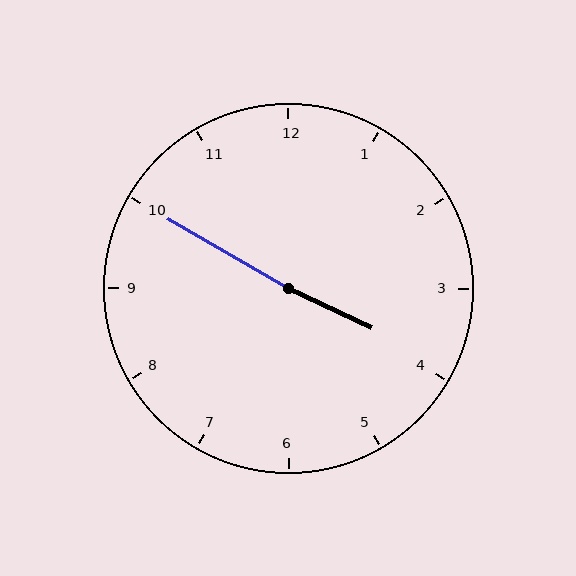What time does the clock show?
3:50.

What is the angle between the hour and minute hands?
Approximately 175 degrees.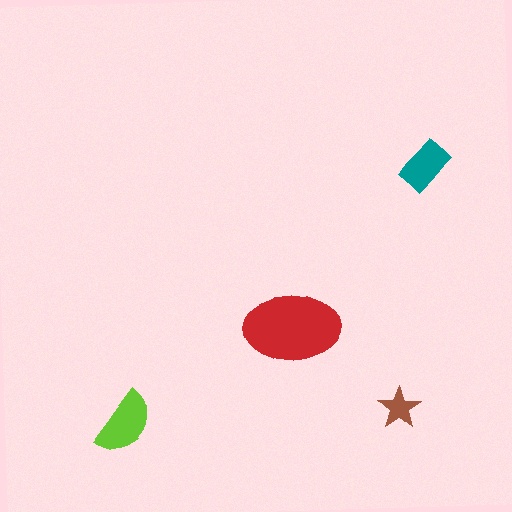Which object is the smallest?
The brown star.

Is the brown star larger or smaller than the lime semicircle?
Smaller.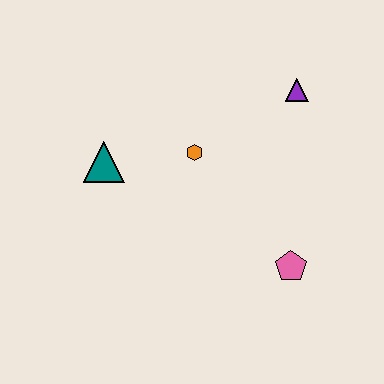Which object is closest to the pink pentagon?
The orange hexagon is closest to the pink pentagon.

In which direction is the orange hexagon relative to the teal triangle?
The orange hexagon is to the right of the teal triangle.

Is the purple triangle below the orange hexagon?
No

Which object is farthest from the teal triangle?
The pink pentagon is farthest from the teal triangle.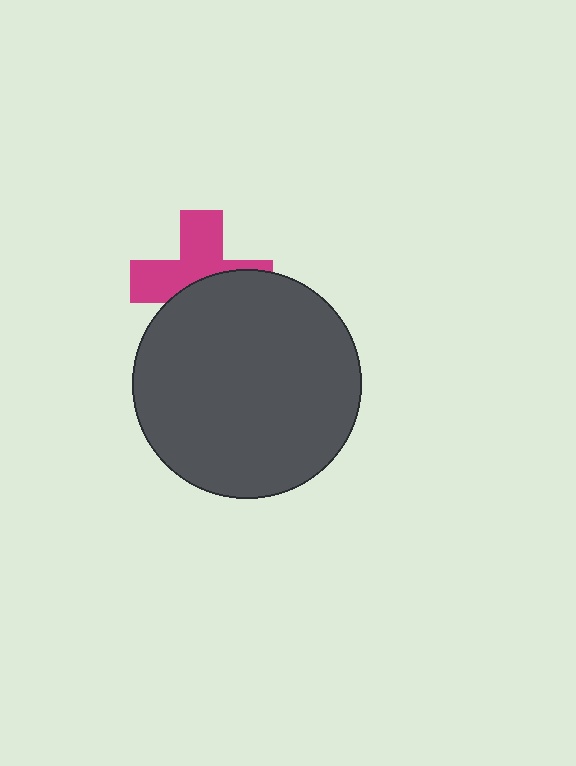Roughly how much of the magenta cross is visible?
About half of it is visible (roughly 53%).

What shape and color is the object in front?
The object in front is a dark gray circle.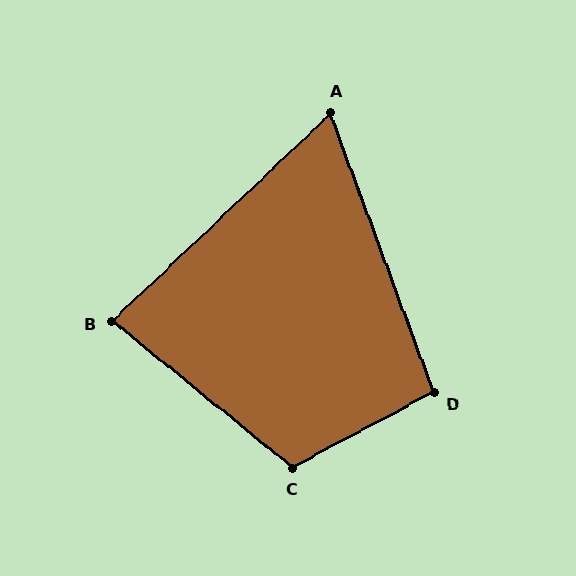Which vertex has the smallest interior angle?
A, at approximately 67 degrees.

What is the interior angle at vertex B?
Approximately 83 degrees (acute).